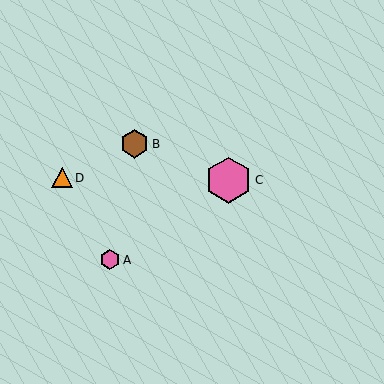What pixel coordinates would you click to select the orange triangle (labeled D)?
Click at (62, 178) to select the orange triangle D.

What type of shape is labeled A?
Shape A is a pink hexagon.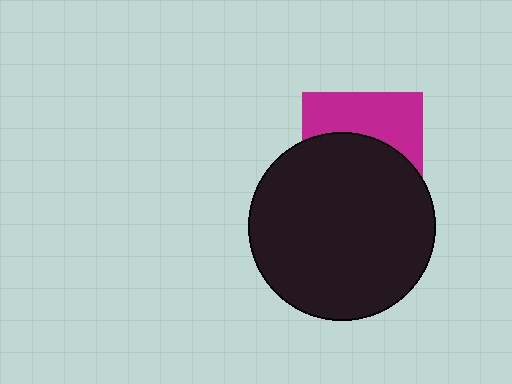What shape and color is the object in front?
The object in front is a black circle.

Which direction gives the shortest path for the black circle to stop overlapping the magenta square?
Moving down gives the shortest separation.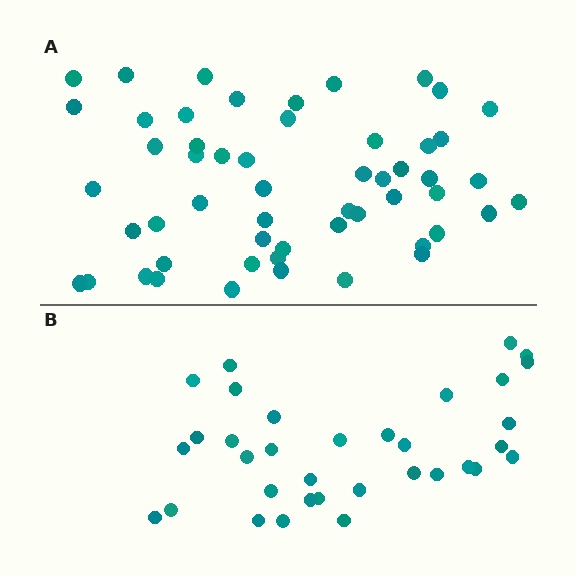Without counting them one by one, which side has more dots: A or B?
Region A (the top region) has more dots.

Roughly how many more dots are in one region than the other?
Region A has approximately 20 more dots than region B.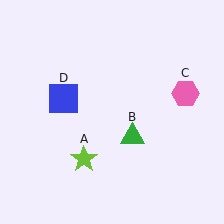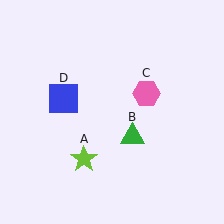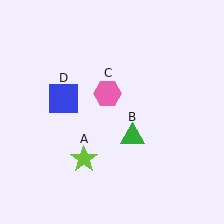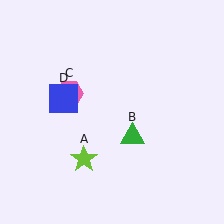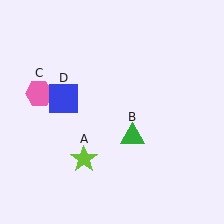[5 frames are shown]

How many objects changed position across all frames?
1 object changed position: pink hexagon (object C).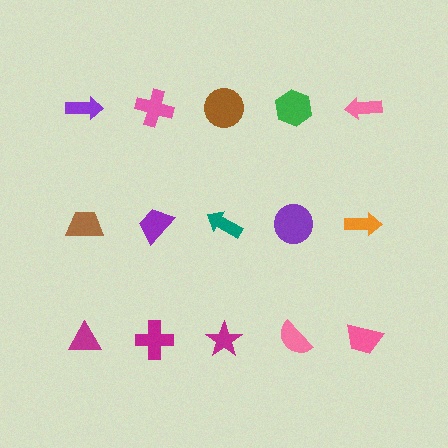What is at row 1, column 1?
A purple arrow.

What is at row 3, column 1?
A magenta triangle.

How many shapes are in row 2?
5 shapes.